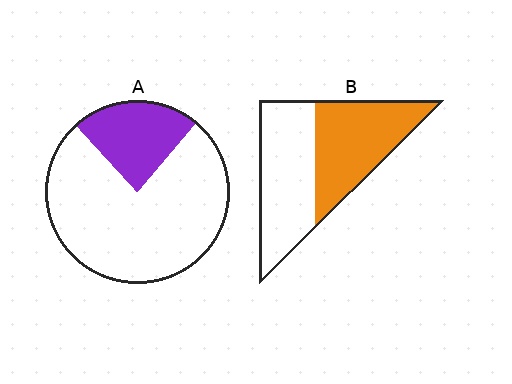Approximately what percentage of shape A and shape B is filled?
A is approximately 25% and B is approximately 50%.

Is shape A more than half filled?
No.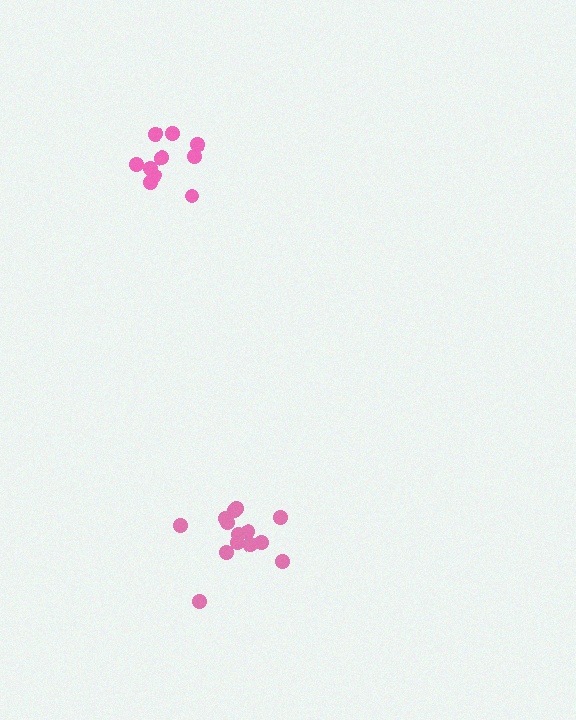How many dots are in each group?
Group 1: 14 dots, Group 2: 10 dots (24 total).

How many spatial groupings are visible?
There are 2 spatial groupings.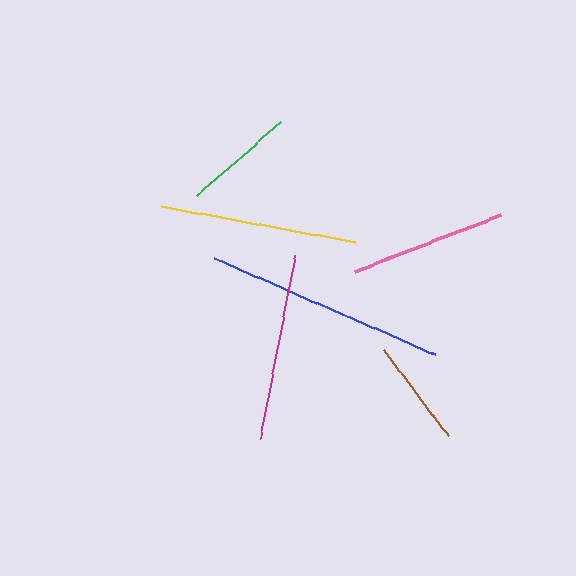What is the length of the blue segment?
The blue segment is approximately 240 pixels long.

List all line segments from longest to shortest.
From longest to shortest: blue, yellow, magenta, pink, green, brown.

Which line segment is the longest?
The blue line is the longest at approximately 240 pixels.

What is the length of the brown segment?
The brown segment is approximately 108 pixels long.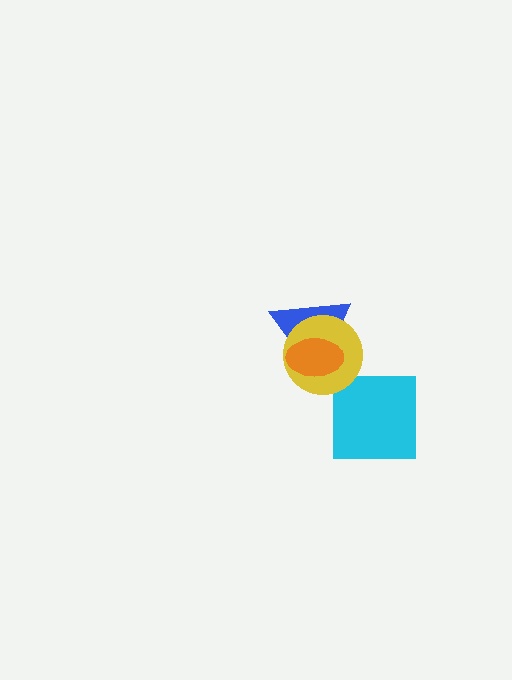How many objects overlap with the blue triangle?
2 objects overlap with the blue triangle.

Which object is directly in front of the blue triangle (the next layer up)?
The yellow circle is directly in front of the blue triangle.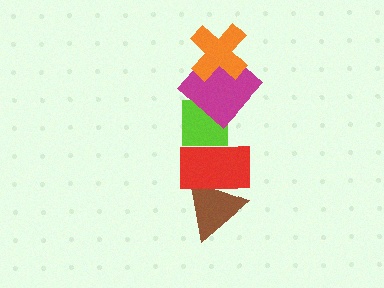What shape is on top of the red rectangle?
The lime square is on top of the red rectangle.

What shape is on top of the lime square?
The magenta diamond is on top of the lime square.